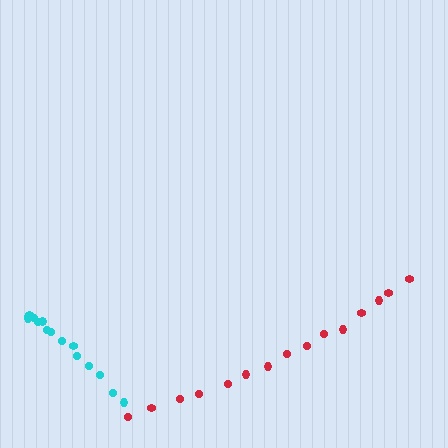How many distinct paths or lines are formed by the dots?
There are 2 distinct paths.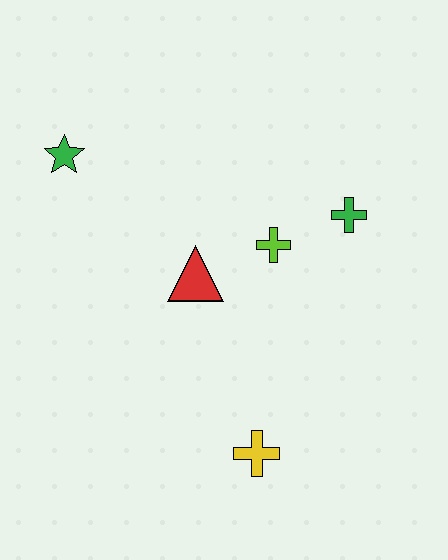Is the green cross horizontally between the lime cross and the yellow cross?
No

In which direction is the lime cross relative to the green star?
The lime cross is to the right of the green star.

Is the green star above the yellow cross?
Yes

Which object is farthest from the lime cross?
The green star is farthest from the lime cross.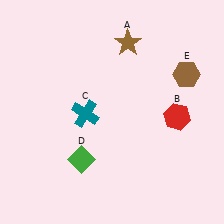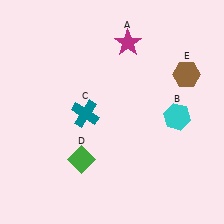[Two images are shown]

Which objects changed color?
A changed from brown to magenta. B changed from red to cyan.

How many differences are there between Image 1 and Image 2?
There are 2 differences between the two images.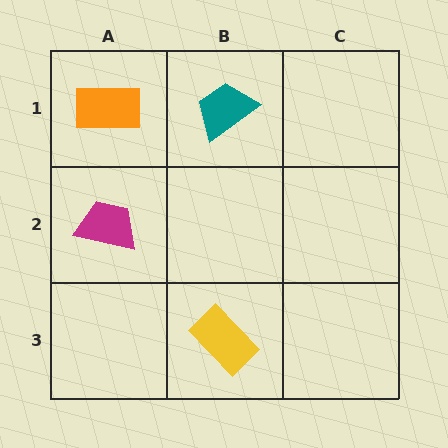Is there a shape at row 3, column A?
No, that cell is empty.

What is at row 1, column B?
A teal trapezoid.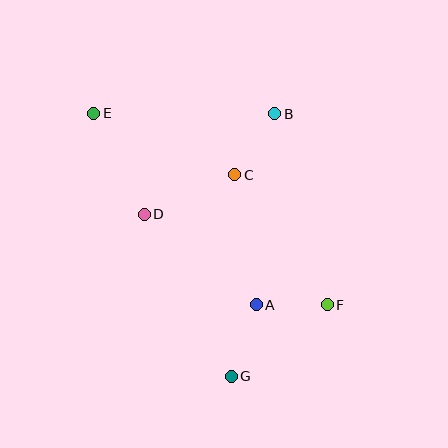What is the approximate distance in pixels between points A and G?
The distance between A and G is approximately 76 pixels.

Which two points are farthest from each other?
Points E and F are farthest from each other.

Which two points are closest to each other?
Points A and F are closest to each other.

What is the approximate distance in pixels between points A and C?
The distance between A and C is approximately 132 pixels.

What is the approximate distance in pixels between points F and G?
The distance between F and G is approximately 120 pixels.